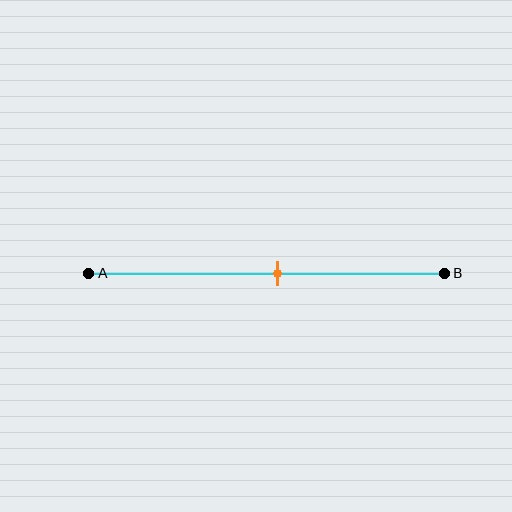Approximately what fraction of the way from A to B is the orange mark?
The orange mark is approximately 55% of the way from A to B.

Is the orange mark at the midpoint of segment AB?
No, the mark is at about 55% from A, not at the 50% midpoint.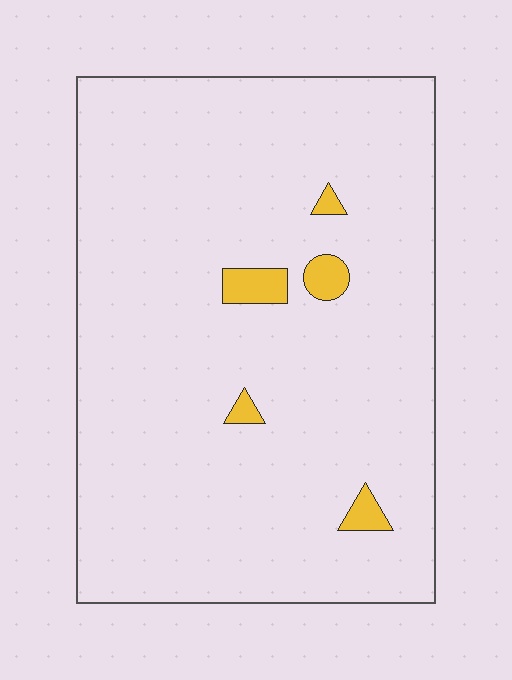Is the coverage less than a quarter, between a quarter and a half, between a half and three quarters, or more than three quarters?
Less than a quarter.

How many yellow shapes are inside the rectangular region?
5.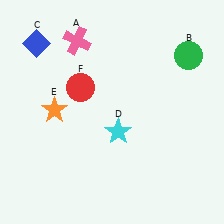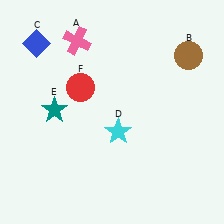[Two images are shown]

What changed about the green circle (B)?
In Image 1, B is green. In Image 2, it changed to brown.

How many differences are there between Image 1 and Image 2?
There are 2 differences between the two images.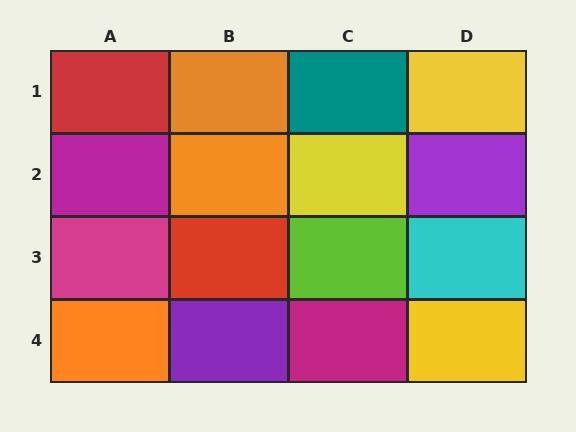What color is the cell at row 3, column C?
Lime.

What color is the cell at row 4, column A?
Orange.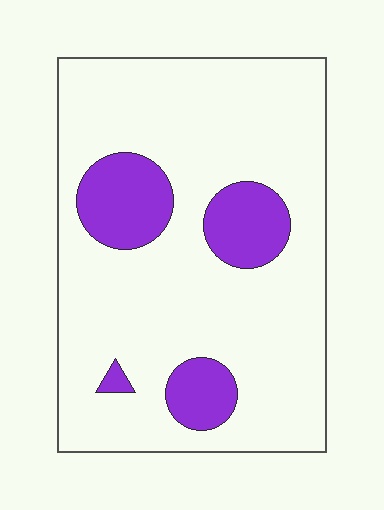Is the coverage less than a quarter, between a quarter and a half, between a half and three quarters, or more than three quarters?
Less than a quarter.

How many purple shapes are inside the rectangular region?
4.